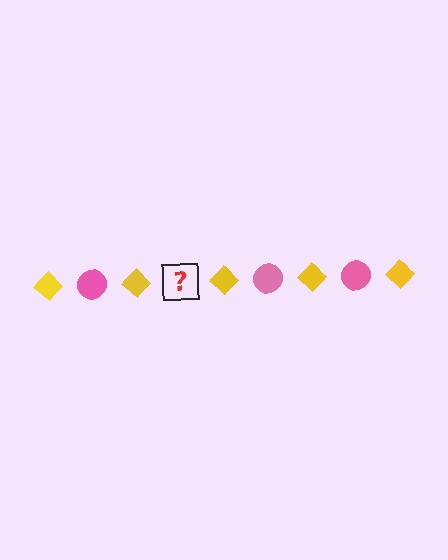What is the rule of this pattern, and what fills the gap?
The rule is that the pattern alternates between yellow diamond and pink circle. The gap should be filled with a pink circle.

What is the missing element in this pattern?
The missing element is a pink circle.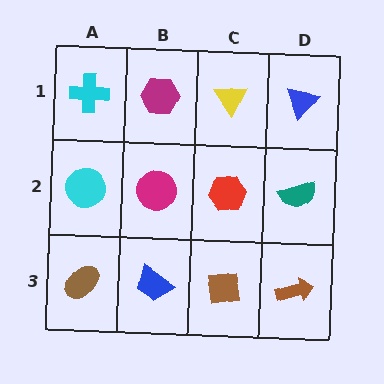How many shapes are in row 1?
4 shapes.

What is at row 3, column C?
A brown square.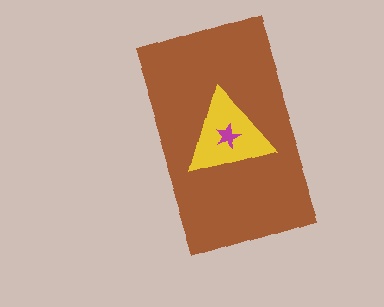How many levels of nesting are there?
3.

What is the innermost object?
The magenta star.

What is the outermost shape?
The brown rectangle.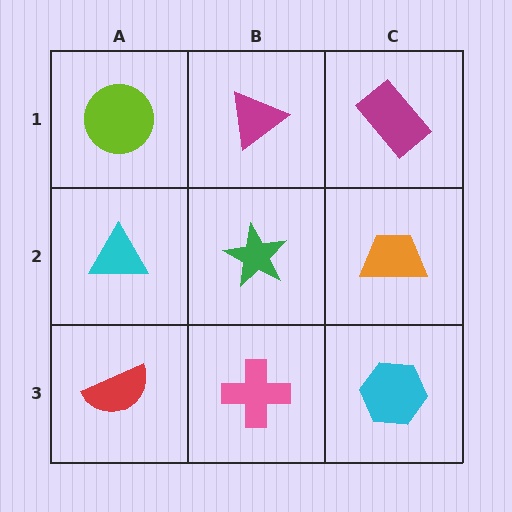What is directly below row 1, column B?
A green star.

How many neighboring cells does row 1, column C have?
2.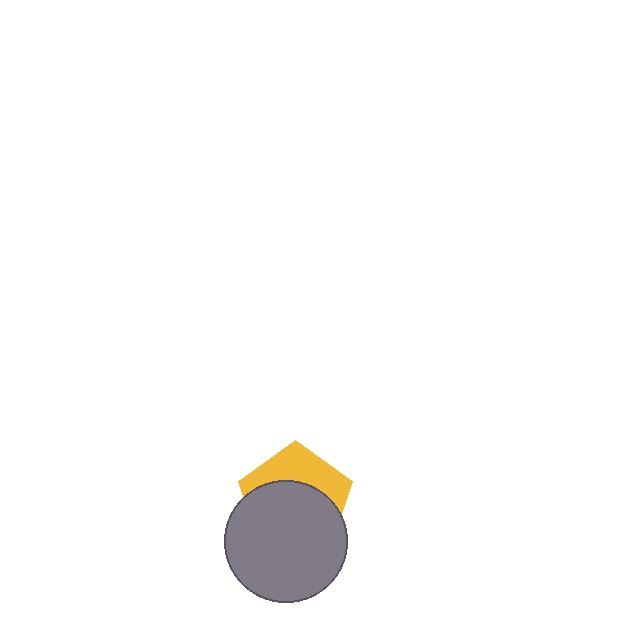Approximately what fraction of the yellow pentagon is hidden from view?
Roughly 63% of the yellow pentagon is hidden behind the gray circle.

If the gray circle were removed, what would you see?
You would see the complete yellow pentagon.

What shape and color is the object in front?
The object in front is a gray circle.